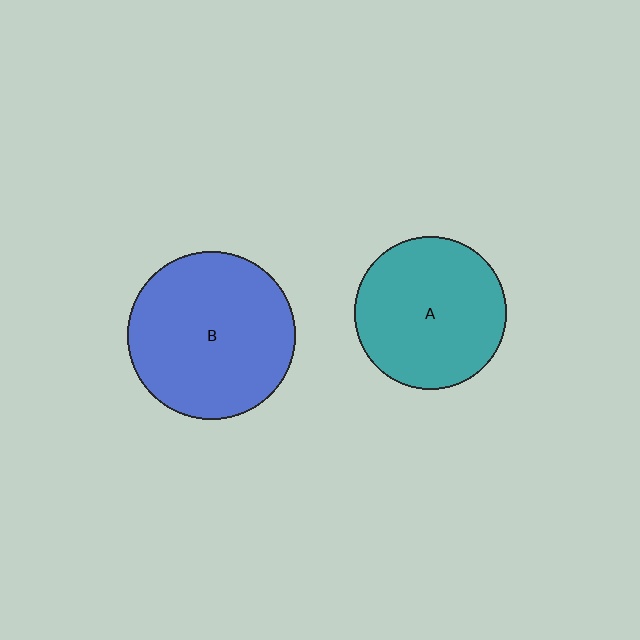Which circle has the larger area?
Circle B (blue).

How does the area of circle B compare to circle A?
Approximately 1.2 times.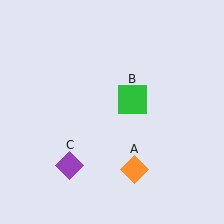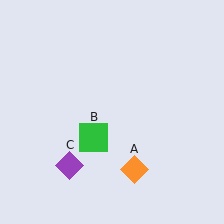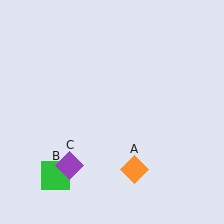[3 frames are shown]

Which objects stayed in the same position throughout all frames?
Orange diamond (object A) and purple diamond (object C) remained stationary.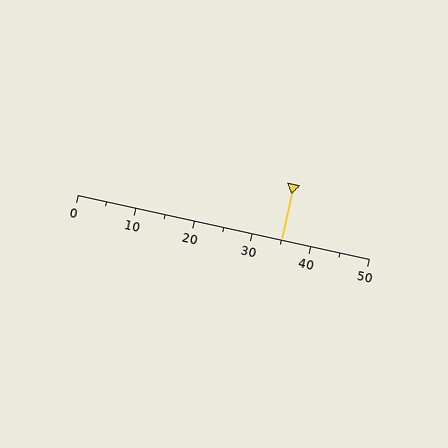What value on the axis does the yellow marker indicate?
The marker indicates approximately 35.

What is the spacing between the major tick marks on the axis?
The major ticks are spaced 10 apart.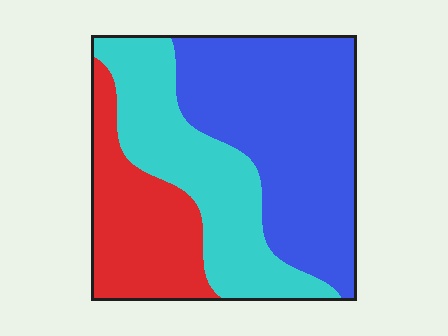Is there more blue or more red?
Blue.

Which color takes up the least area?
Red, at roughly 25%.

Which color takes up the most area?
Blue, at roughly 45%.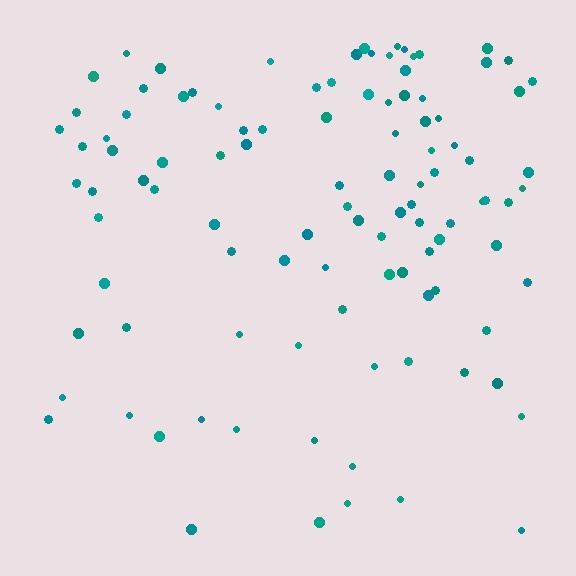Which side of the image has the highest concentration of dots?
The top.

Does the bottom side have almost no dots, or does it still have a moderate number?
Still a moderate number, just noticeably fewer than the top.